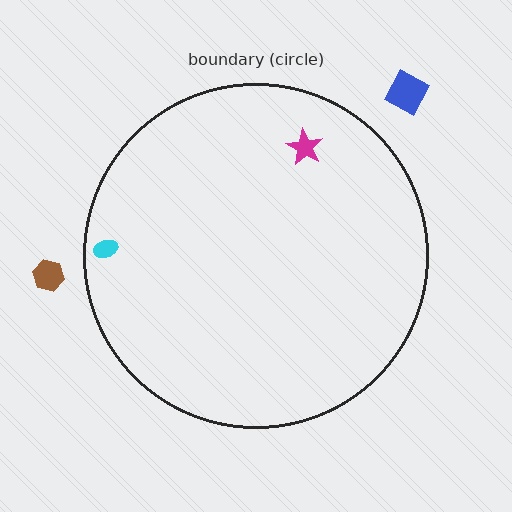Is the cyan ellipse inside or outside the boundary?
Inside.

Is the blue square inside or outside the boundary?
Outside.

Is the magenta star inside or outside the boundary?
Inside.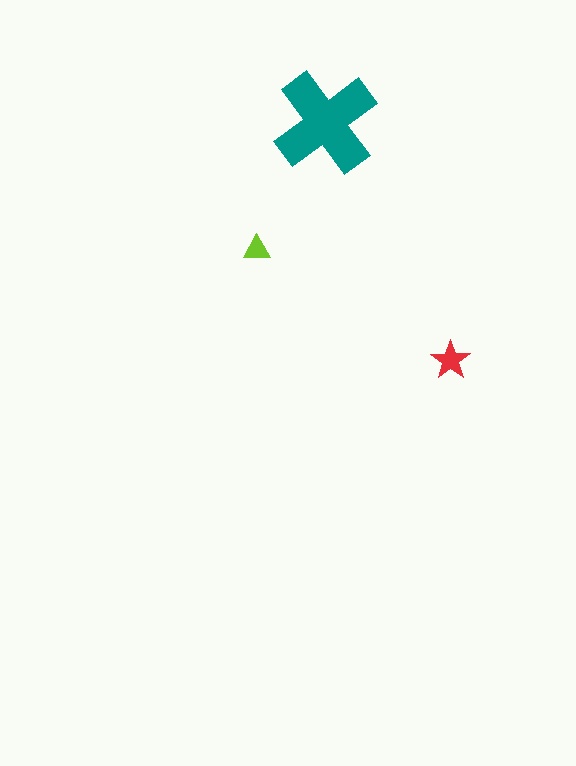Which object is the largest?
The teal cross.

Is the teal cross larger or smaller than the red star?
Larger.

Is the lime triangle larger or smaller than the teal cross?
Smaller.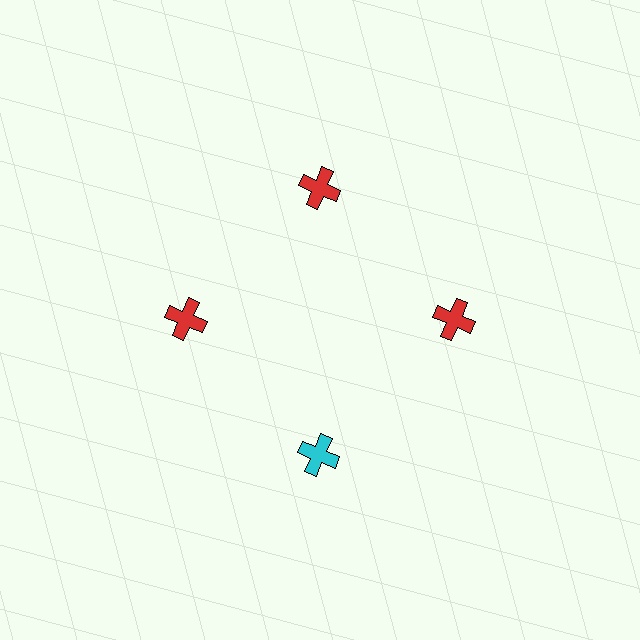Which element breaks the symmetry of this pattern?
The cyan cross at roughly the 6 o'clock position breaks the symmetry. All other shapes are red crosses.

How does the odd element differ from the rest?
It has a different color: cyan instead of red.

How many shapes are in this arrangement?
There are 4 shapes arranged in a ring pattern.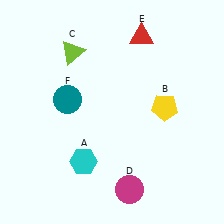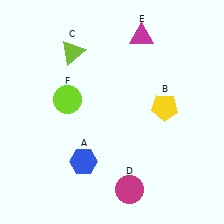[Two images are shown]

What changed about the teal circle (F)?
In Image 1, F is teal. In Image 2, it changed to lime.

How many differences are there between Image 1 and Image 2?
There are 3 differences between the two images.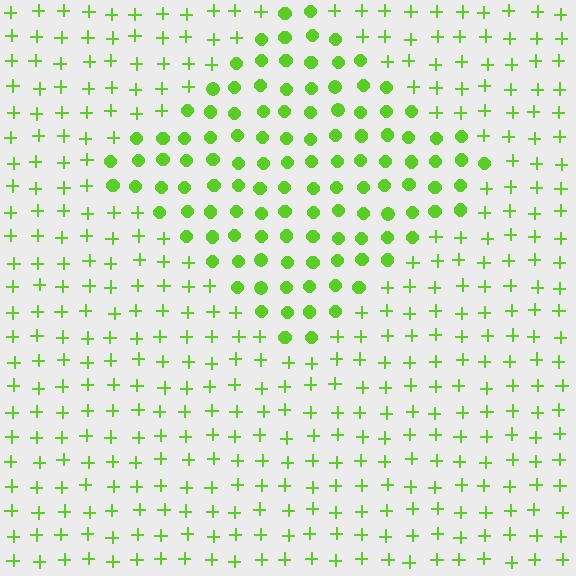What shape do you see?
I see a diamond.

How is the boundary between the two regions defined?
The boundary is defined by a change in element shape: circles inside vs. plus signs outside. All elements share the same color and spacing.